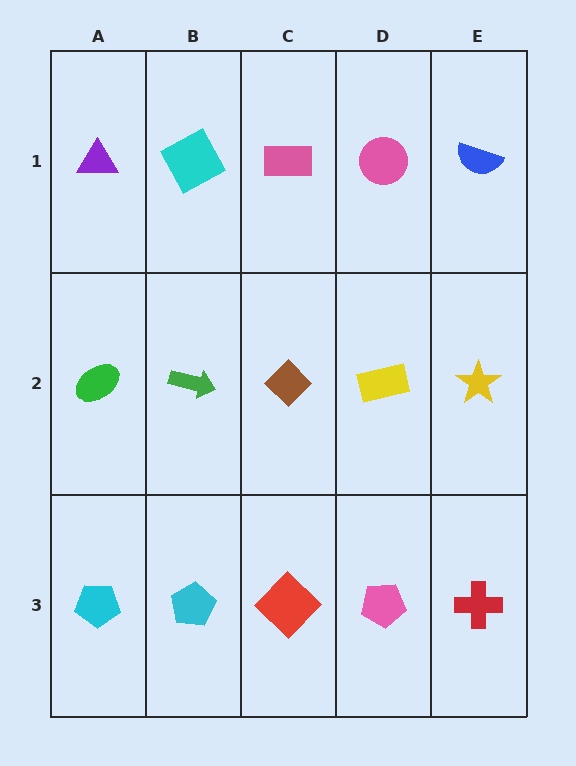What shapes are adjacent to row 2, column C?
A pink rectangle (row 1, column C), a red diamond (row 3, column C), a green arrow (row 2, column B), a yellow rectangle (row 2, column D).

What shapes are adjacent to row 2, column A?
A purple triangle (row 1, column A), a cyan pentagon (row 3, column A), a green arrow (row 2, column B).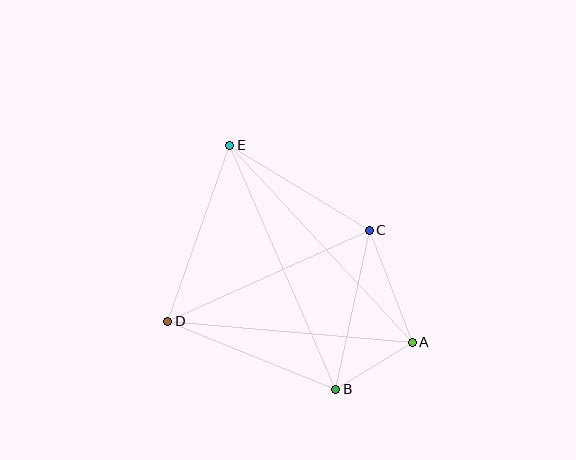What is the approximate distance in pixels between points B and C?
The distance between B and C is approximately 163 pixels.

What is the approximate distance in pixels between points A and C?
The distance between A and C is approximately 120 pixels.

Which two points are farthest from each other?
Points A and E are farthest from each other.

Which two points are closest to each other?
Points A and B are closest to each other.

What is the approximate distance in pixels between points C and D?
The distance between C and D is approximately 221 pixels.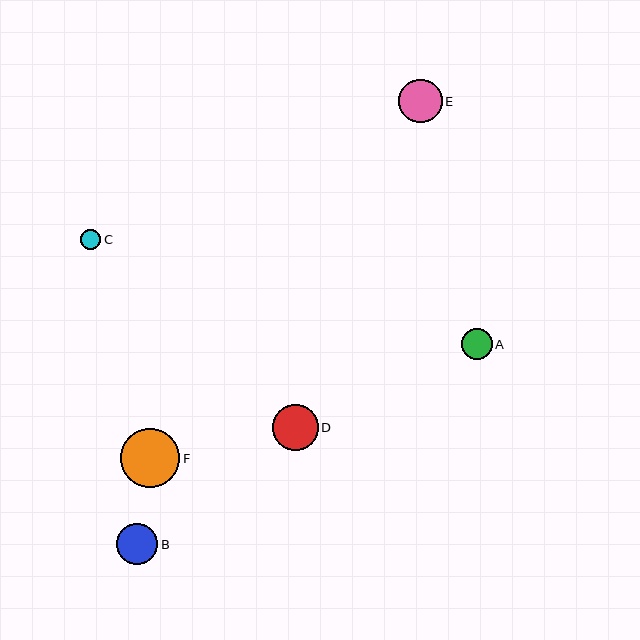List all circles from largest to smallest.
From largest to smallest: F, D, E, B, A, C.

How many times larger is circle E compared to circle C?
Circle E is approximately 2.1 times the size of circle C.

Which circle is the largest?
Circle F is the largest with a size of approximately 59 pixels.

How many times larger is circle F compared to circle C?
Circle F is approximately 2.9 times the size of circle C.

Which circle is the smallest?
Circle C is the smallest with a size of approximately 20 pixels.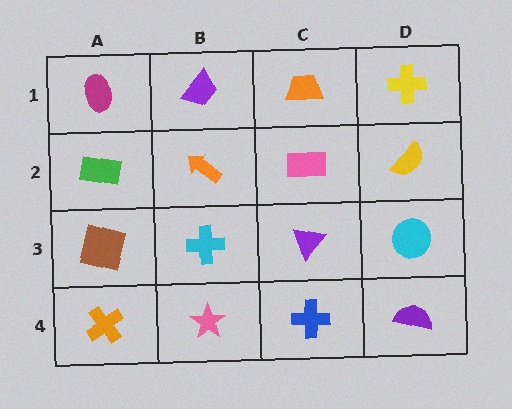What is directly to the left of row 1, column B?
A magenta ellipse.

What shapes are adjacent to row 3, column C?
A pink rectangle (row 2, column C), a blue cross (row 4, column C), a cyan cross (row 3, column B), a cyan circle (row 3, column D).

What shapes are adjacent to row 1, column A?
A green rectangle (row 2, column A), a purple trapezoid (row 1, column B).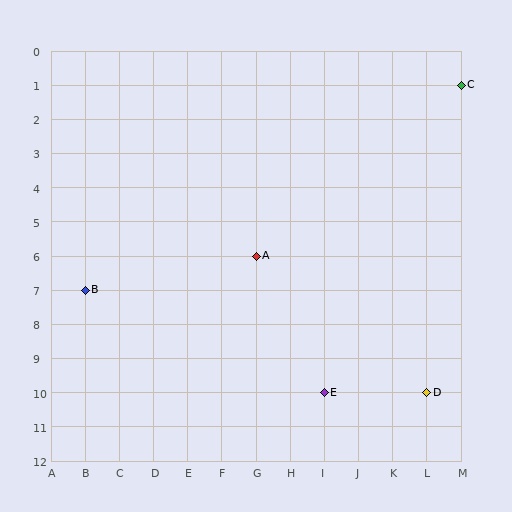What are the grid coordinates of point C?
Point C is at grid coordinates (M, 1).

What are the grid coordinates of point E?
Point E is at grid coordinates (I, 10).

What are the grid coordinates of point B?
Point B is at grid coordinates (B, 7).